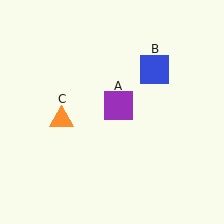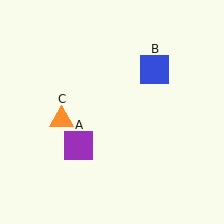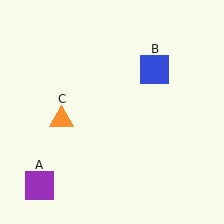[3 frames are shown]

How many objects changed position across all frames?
1 object changed position: purple square (object A).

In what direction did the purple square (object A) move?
The purple square (object A) moved down and to the left.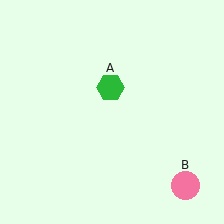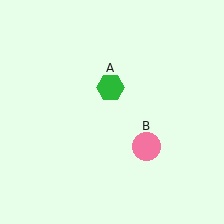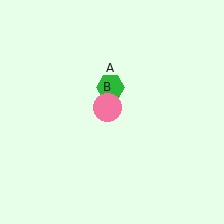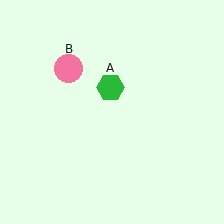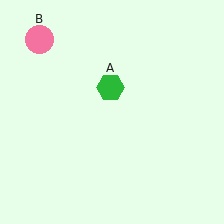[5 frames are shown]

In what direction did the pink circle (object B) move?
The pink circle (object B) moved up and to the left.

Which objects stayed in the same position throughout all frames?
Green hexagon (object A) remained stationary.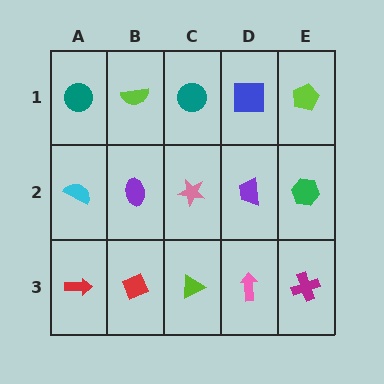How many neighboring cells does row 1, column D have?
3.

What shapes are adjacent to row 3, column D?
A purple trapezoid (row 2, column D), a lime triangle (row 3, column C), a magenta cross (row 3, column E).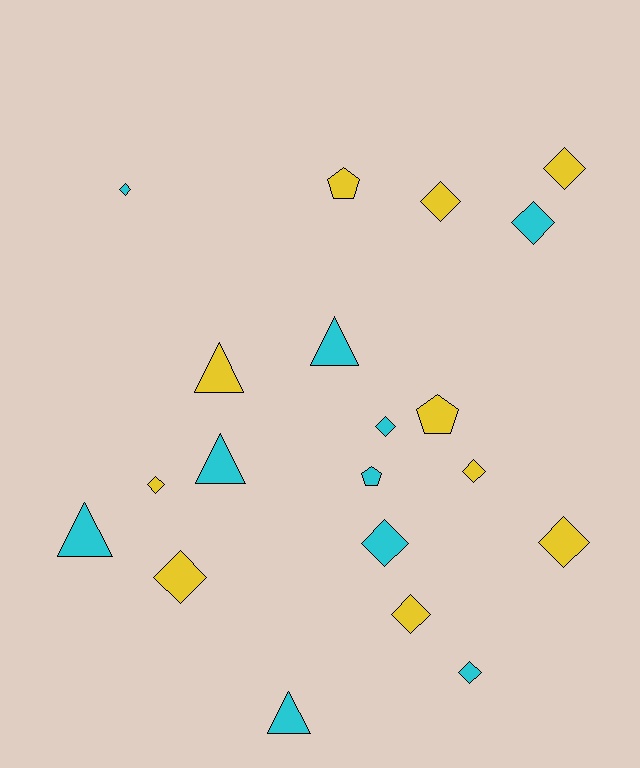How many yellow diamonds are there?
There are 7 yellow diamonds.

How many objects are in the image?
There are 20 objects.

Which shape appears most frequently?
Diamond, with 12 objects.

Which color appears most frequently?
Cyan, with 10 objects.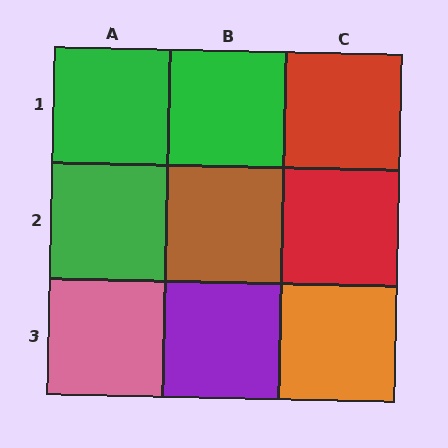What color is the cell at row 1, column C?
Red.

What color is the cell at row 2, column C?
Red.